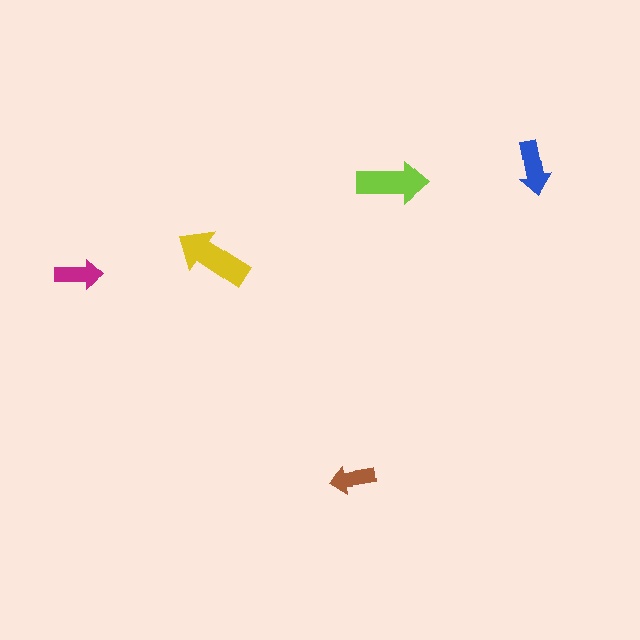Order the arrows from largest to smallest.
the yellow one, the lime one, the blue one, the magenta one, the brown one.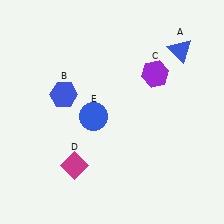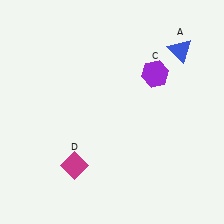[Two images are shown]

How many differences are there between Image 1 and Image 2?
There are 2 differences between the two images.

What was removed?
The blue hexagon (B), the blue circle (E) were removed in Image 2.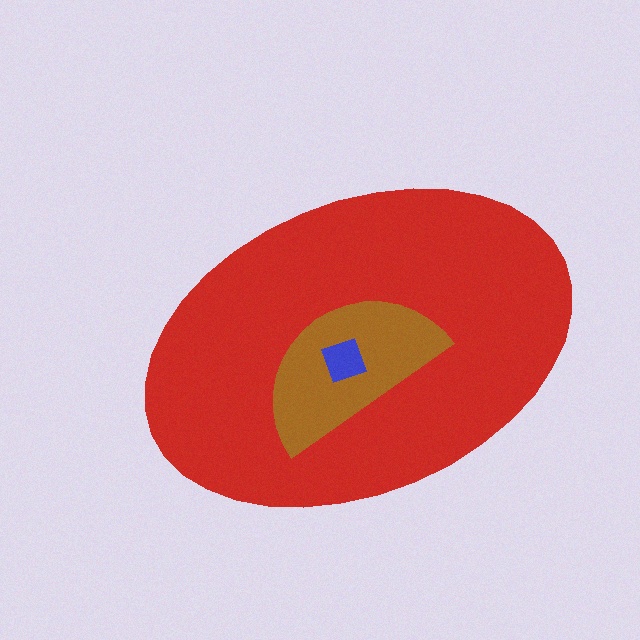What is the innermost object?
The blue diamond.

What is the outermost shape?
The red ellipse.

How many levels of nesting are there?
3.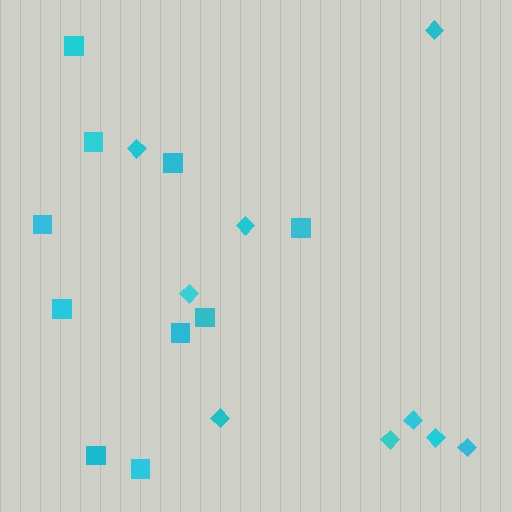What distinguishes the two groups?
There are 2 groups: one group of squares (10) and one group of diamonds (9).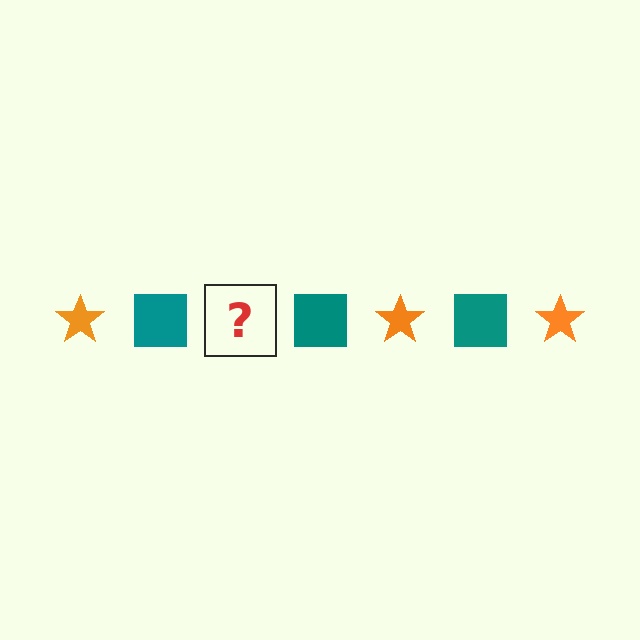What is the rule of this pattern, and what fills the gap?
The rule is that the pattern alternates between orange star and teal square. The gap should be filled with an orange star.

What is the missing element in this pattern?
The missing element is an orange star.